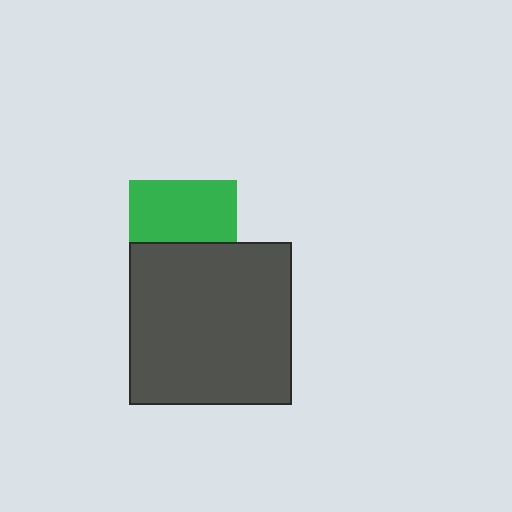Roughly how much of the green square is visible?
About half of it is visible (roughly 56%).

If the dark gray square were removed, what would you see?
You would see the complete green square.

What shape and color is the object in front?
The object in front is a dark gray square.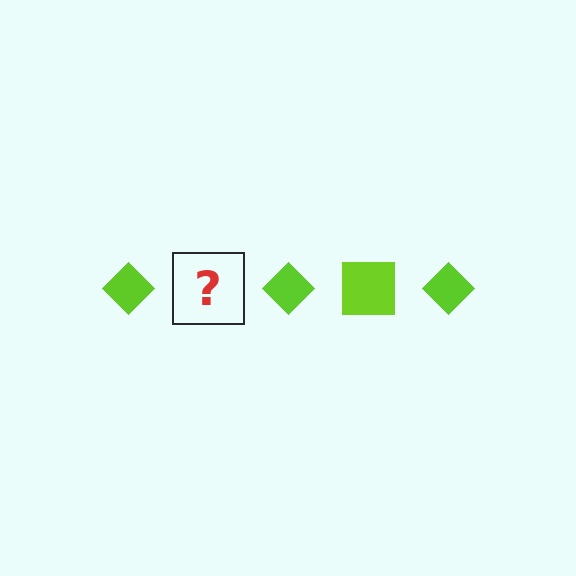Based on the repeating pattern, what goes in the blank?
The blank should be a lime square.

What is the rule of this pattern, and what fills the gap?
The rule is that the pattern cycles through diamond, square shapes in lime. The gap should be filled with a lime square.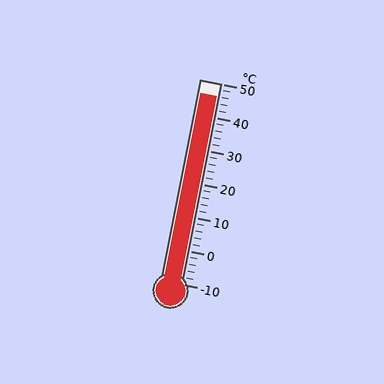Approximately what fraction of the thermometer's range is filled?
The thermometer is filled to approximately 95% of its range.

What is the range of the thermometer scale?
The thermometer scale ranges from -10°C to 50°C.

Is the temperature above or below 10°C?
The temperature is above 10°C.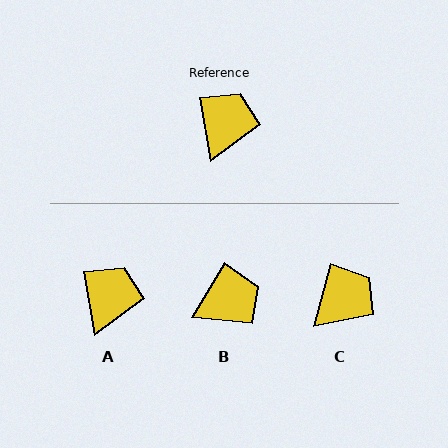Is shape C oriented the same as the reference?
No, it is off by about 26 degrees.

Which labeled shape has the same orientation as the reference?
A.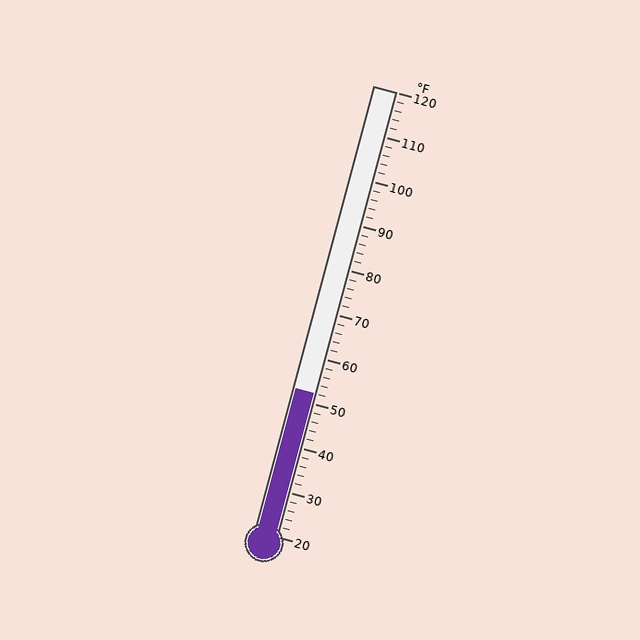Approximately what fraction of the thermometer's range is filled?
The thermometer is filled to approximately 30% of its range.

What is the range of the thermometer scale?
The thermometer scale ranges from 20°F to 120°F.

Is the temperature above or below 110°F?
The temperature is below 110°F.